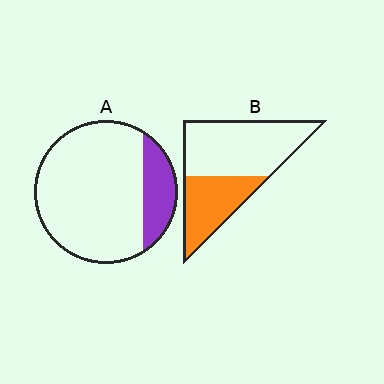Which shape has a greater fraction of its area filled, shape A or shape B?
Shape B.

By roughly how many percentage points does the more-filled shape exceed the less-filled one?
By roughly 20 percentage points (B over A).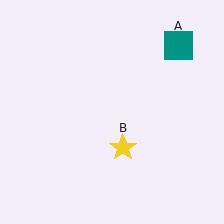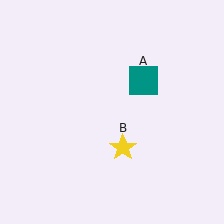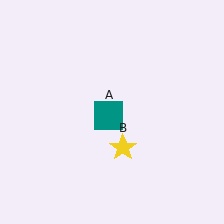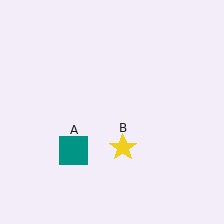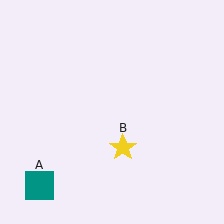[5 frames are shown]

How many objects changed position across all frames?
1 object changed position: teal square (object A).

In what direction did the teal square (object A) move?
The teal square (object A) moved down and to the left.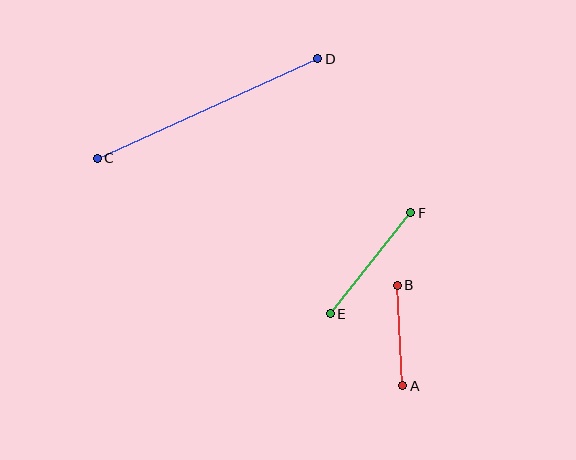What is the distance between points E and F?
The distance is approximately 129 pixels.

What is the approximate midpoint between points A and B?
The midpoint is at approximately (400, 335) pixels.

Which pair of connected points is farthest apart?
Points C and D are farthest apart.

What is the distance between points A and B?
The distance is approximately 100 pixels.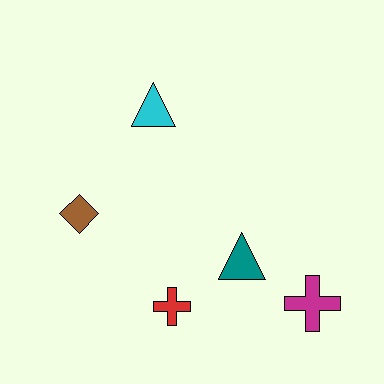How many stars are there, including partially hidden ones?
There are no stars.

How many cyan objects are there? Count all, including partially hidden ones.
There is 1 cyan object.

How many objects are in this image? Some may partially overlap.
There are 5 objects.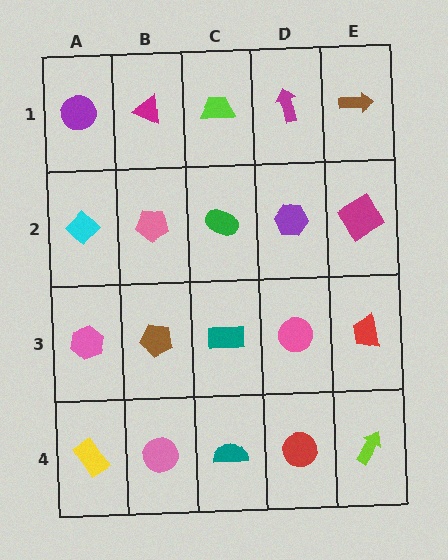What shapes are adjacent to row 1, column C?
A green ellipse (row 2, column C), a magenta triangle (row 1, column B), a magenta arrow (row 1, column D).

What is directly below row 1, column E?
A magenta square.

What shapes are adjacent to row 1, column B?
A pink pentagon (row 2, column B), a purple circle (row 1, column A), a lime trapezoid (row 1, column C).